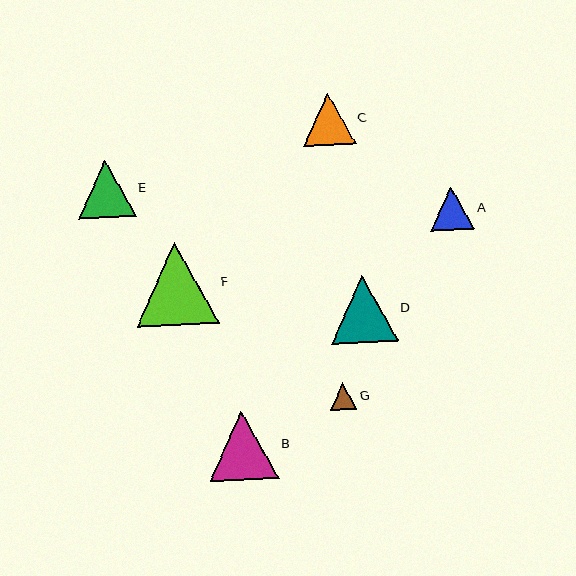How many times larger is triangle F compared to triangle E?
Triangle F is approximately 1.4 times the size of triangle E.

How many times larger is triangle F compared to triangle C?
Triangle F is approximately 1.6 times the size of triangle C.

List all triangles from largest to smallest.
From largest to smallest: F, B, D, E, C, A, G.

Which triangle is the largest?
Triangle F is the largest with a size of approximately 82 pixels.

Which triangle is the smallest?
Triangle G is the smallest with a size of approximately 27 pixels.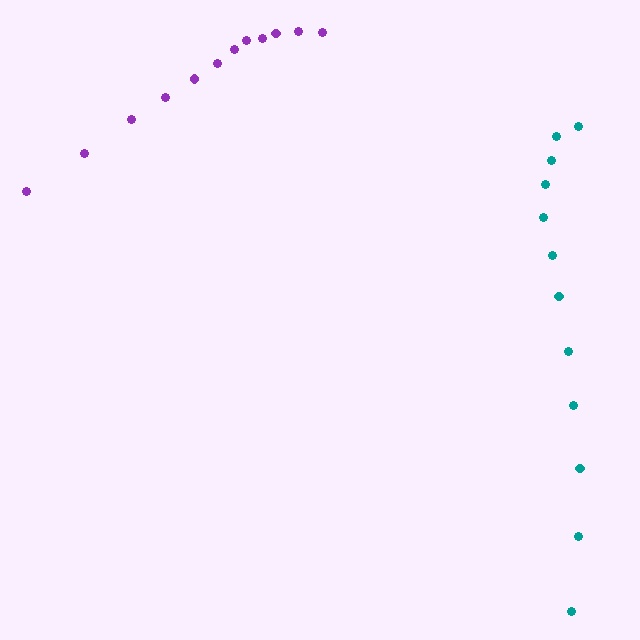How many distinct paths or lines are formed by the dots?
There are 2 distinct paths.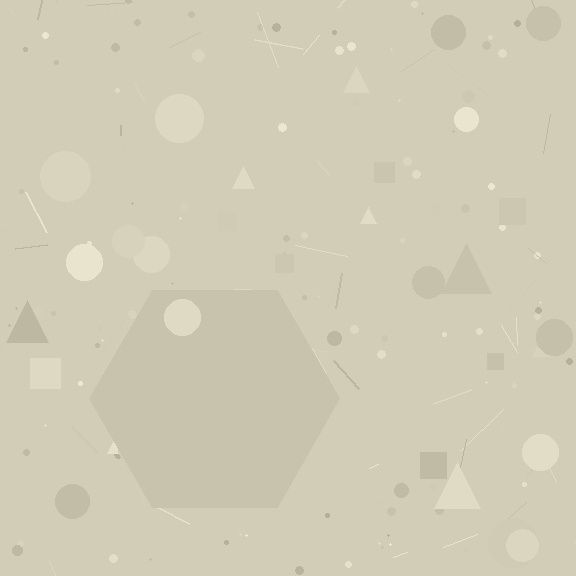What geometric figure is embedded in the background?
A hexagon is embedded in the background.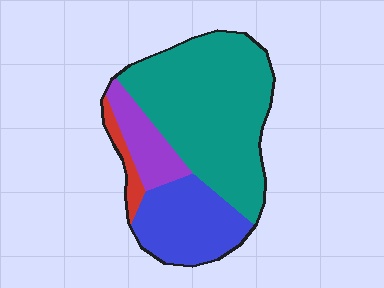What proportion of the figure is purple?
Purple covers around 15% of the figure.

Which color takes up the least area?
Red, at roughly 5%.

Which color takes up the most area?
Teal, at roughly 60%.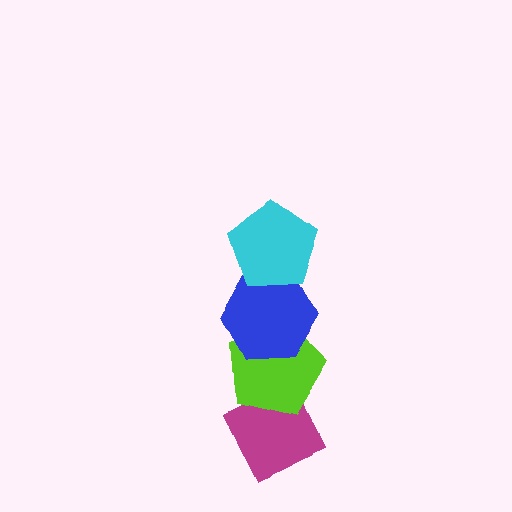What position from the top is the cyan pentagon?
The cyan pentagon is 1st from the top.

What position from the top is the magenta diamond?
The magenta diamond is 4th from the top.